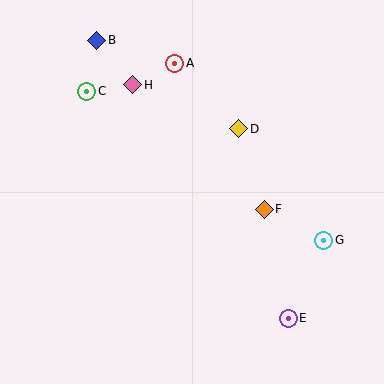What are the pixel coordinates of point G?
Point G is at (324, 240).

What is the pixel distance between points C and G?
The distance between C and G is 280 pixels.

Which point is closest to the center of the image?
Point F at (264, 209) is closest to the center.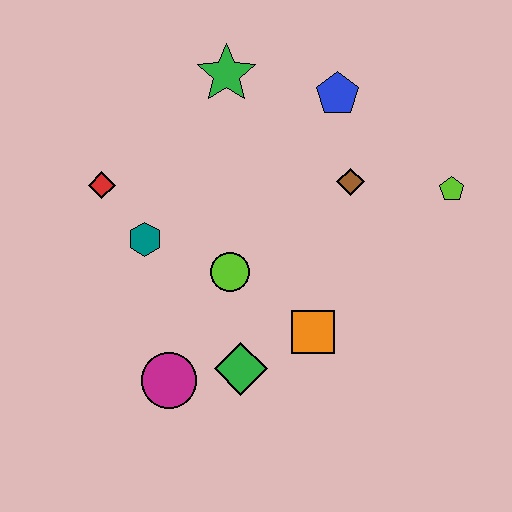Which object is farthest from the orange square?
The green star is farthest from the orange square.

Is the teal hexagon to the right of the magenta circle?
No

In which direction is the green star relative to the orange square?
The green star is above the orange square.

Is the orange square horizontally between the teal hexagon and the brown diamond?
Yes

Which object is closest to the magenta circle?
The green diamond is closest to the magenta circle.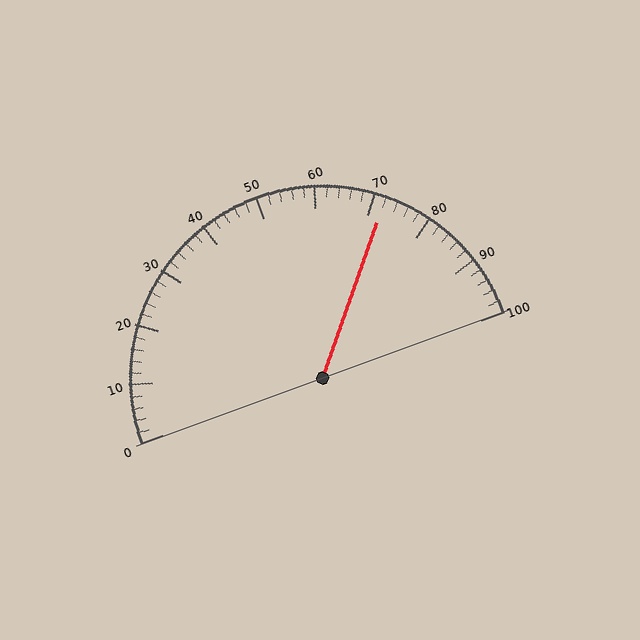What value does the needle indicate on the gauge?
The needle indicates approximately 72.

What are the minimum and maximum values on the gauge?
The gauge ranges from 0 to 100.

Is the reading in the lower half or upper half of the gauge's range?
The reading is in the upper half of the range (0 to 100).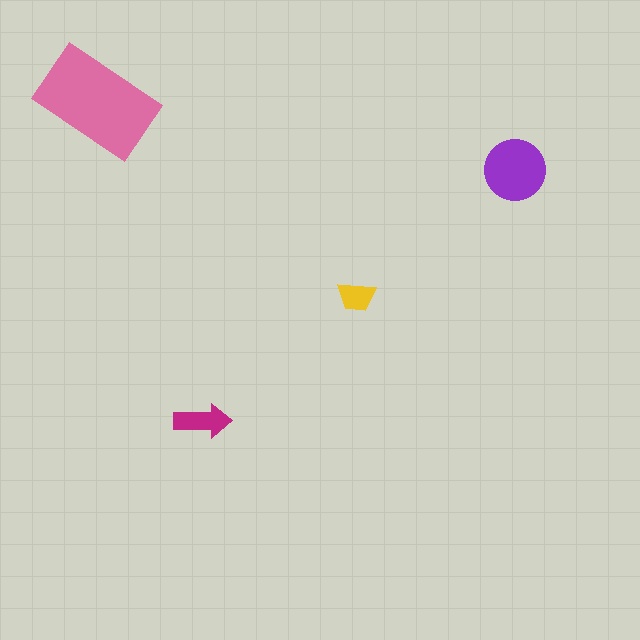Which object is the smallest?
The yellow trapezoid.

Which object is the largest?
The pink rectangle.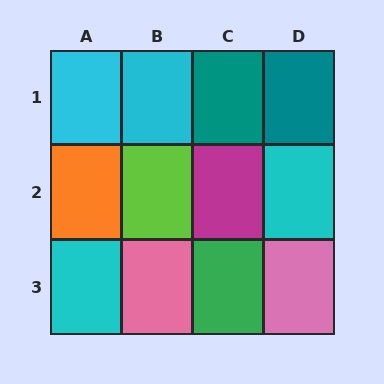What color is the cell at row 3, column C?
Green.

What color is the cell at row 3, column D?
Pink.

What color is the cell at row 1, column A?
Cyan.